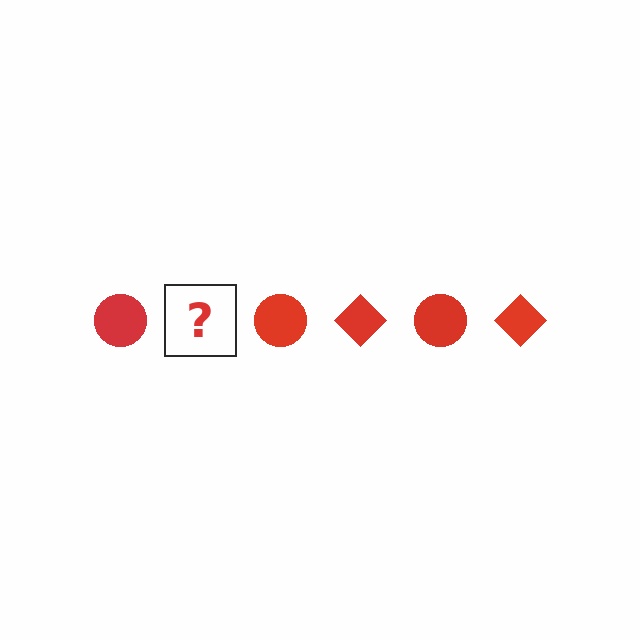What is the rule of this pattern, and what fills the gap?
The rule is that the pattern cycles through circle, diamond shapes in red. The gap should be filled with a red diamond.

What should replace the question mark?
The question mark should be replaced with a red diamond.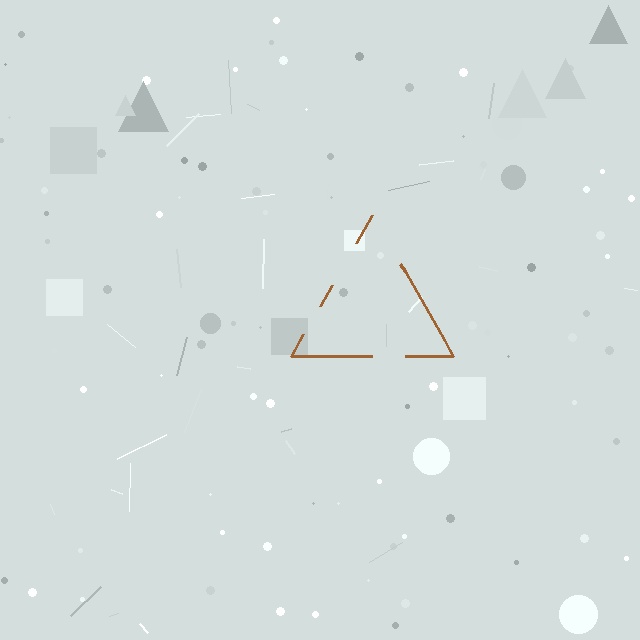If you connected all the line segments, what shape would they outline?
They would outline a triangle.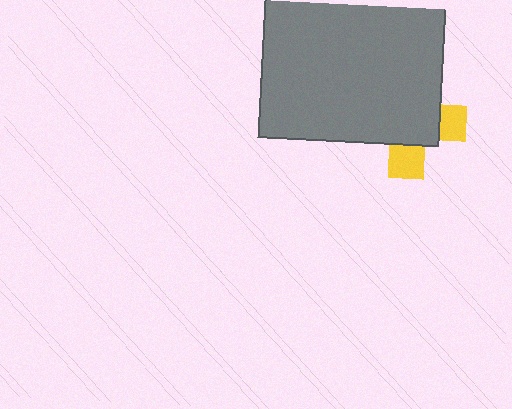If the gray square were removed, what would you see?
You would see the complete yellow cross.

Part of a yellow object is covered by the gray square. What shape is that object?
It is a cross.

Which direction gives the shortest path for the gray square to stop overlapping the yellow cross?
Moving toward the upper-left gives the shortest separation.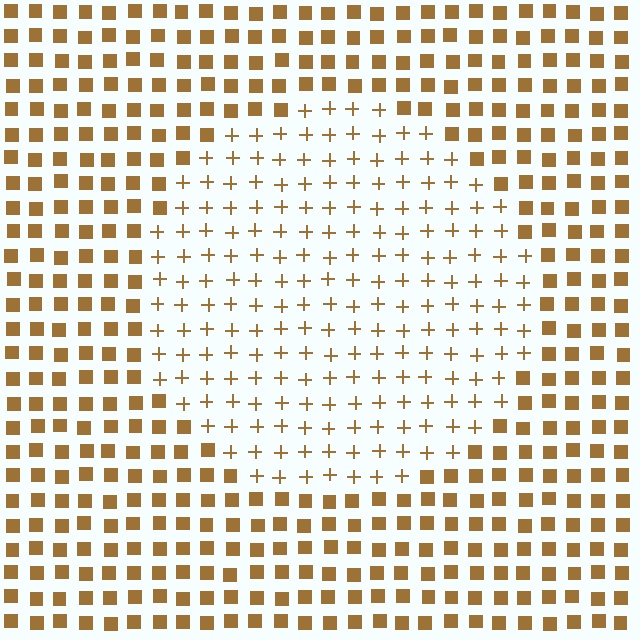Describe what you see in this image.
The image is filled with small brown elements arranged in a uniform grid. A circle-shaped region contains plus signs, while the surrounding area contains squares. The boundary is defined purely by the change in element shape.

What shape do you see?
I see a circle.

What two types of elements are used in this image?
The image uses plus signs inside the circle region and squares outside it.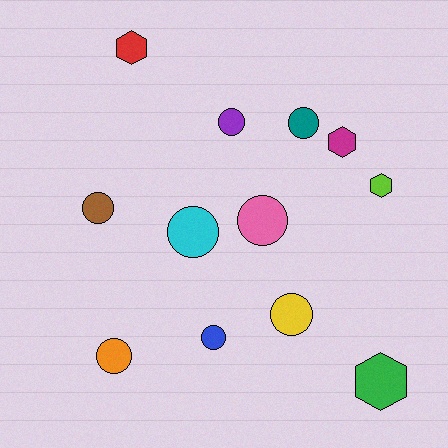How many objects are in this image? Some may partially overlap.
There are 12 objects.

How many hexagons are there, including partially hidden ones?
There are 4 hexagons.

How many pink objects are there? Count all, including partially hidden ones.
There is 1 pink object.